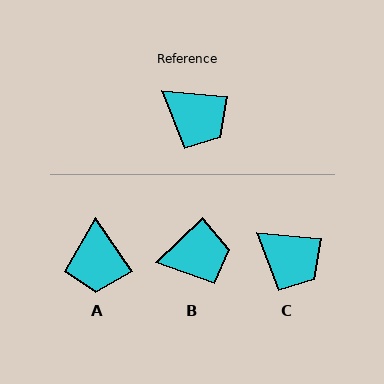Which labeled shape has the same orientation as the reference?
C.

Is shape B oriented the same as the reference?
No, it is off by about 49 degrees.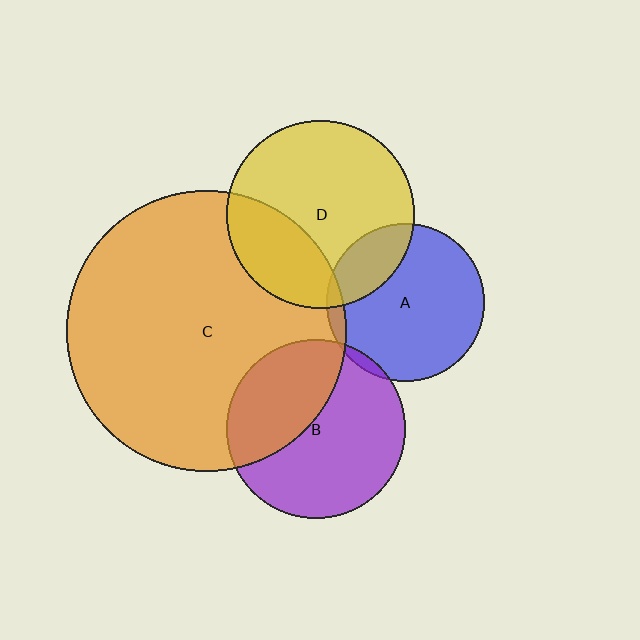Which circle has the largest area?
Circle C (orange).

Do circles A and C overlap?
Yes.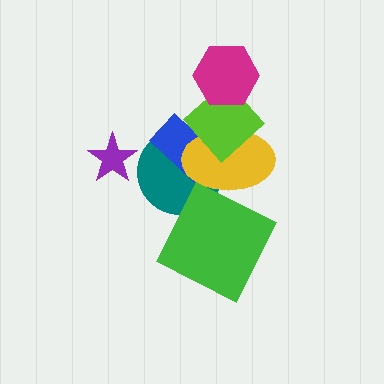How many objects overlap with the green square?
0 objects overlap with the green square.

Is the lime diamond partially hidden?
Yes, it is partially covered by another shape.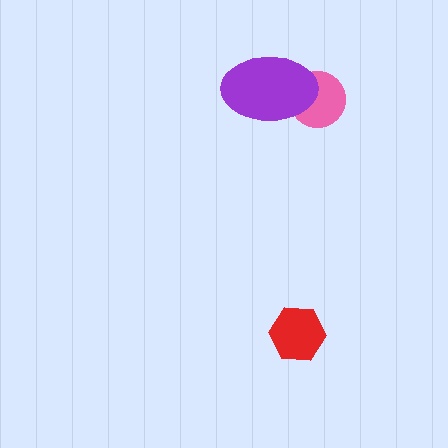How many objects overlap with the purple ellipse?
1 object overlaps with the purple ellipse.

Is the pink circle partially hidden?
Yes, it is partially covered by another shape.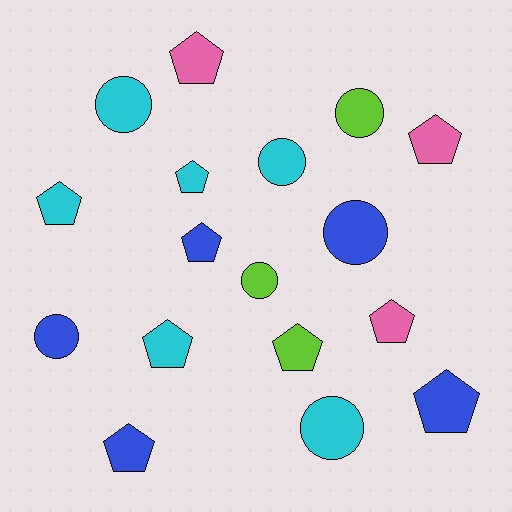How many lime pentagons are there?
There is 1 lime pentagon.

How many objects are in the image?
There are 17 objects.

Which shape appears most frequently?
Pentagon, with 10 objects.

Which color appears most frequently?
Cyan, with 6 objects.